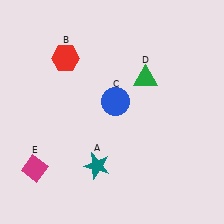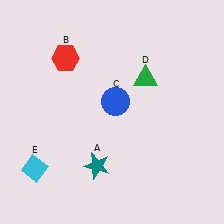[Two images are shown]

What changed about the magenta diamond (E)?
In Image 1, E is magenta. In Image 2, it changed to cyan.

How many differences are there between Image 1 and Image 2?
There is 1 difference between the two images.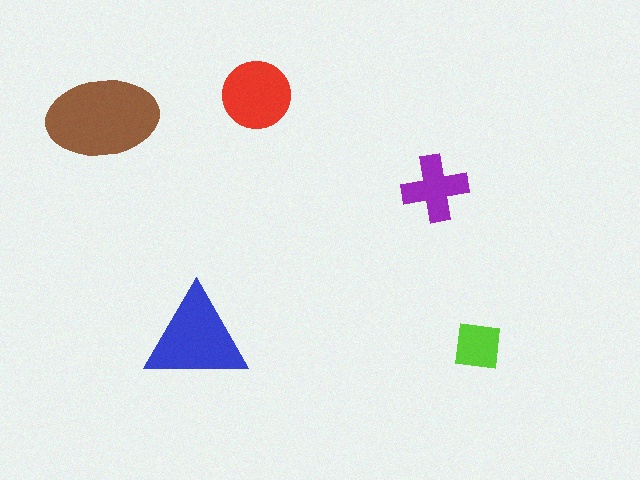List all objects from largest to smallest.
The brown ellipse, the blue triangle, the red circle, the purple cross, the lime square.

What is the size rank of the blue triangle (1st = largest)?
2nd.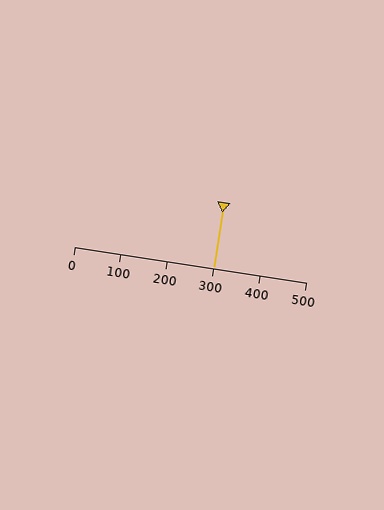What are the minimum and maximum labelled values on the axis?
The axis runs from 0 to 500.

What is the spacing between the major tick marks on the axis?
The major ticks are spaced 100 apart.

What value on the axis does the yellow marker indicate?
The marker indicates approximately 300.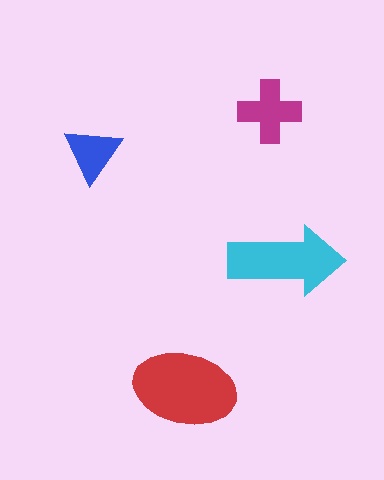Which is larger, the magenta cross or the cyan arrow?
The cyan arrow.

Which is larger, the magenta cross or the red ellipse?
The red ellipse.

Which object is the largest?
The red ellipse.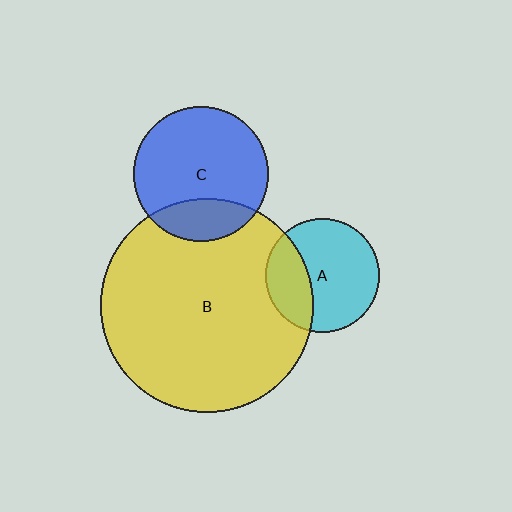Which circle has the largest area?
Circle B (yellow).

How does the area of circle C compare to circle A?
Approximately 1.4 times.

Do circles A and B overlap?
Yes.